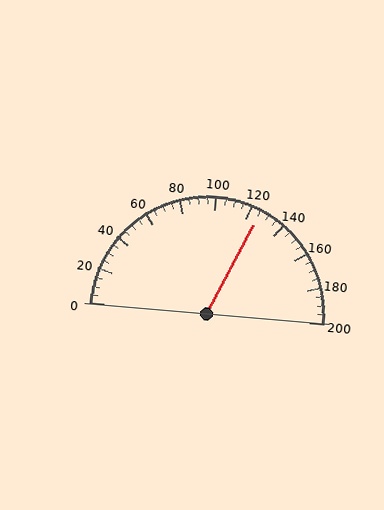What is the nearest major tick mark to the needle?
The nearest major tick mark is 120.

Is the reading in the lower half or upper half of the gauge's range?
The reading is in the upper half of the range (0 to 200).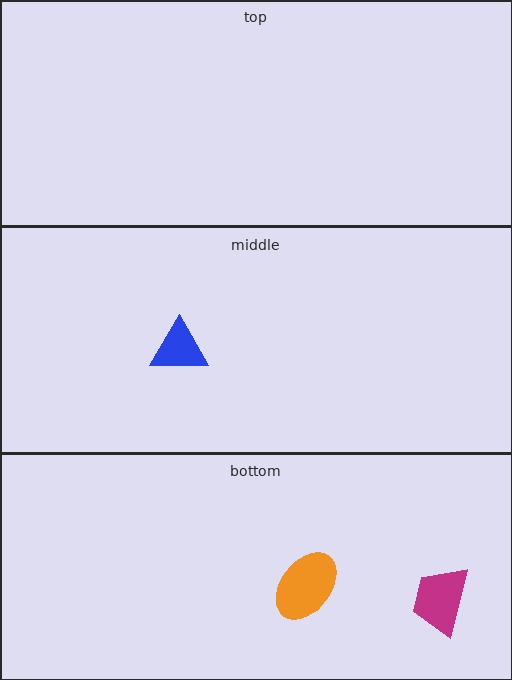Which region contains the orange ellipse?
The bottom region.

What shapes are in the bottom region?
The orange ellipse, the magenta trapezoid.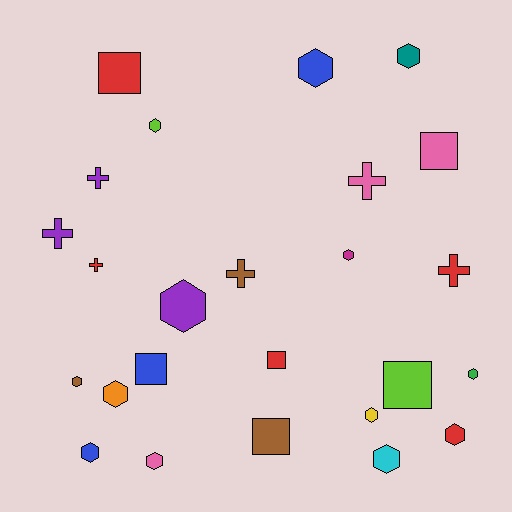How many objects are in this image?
There are 25 objects.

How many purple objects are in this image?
There are 3 purple objects.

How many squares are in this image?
There are 6 squares.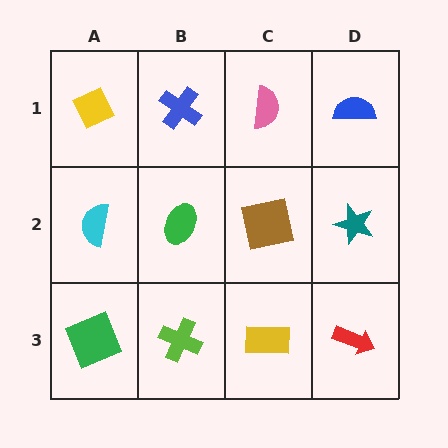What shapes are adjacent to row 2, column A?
A yellow diamond (row 1, column A), a green square (row 3, column A), a green ellipse (row 2, column B).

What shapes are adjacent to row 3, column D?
A teal star (row 2, column D), a yellow rectangle (row 3, column C).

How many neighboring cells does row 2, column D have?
3.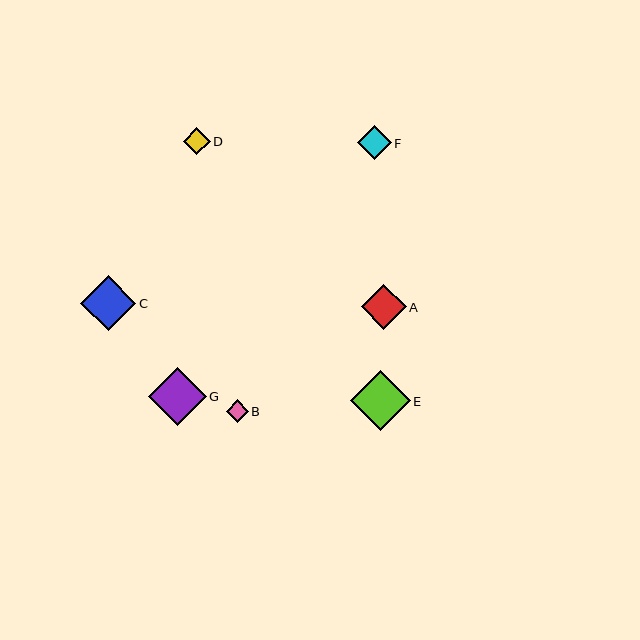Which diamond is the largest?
Diamond E is the largest with a size of approximately 60 pixels.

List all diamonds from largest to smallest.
From largest to smallest: E, G, C, A, F, D, B.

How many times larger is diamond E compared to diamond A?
Diamond E is approximately 1.3 times the size of diamond A.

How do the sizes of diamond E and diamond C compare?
Diamond E and diamond C are approximately the same size.